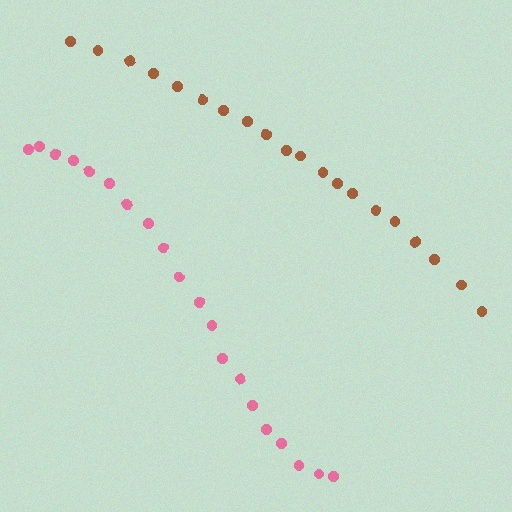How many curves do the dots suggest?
There are 2 distinct paths.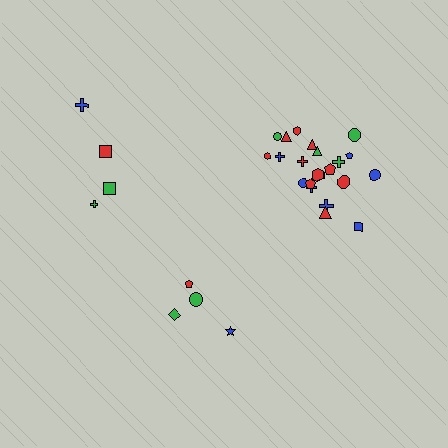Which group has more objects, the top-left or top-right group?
The top-right group.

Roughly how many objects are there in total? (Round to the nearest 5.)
Roughly 30 objects in total.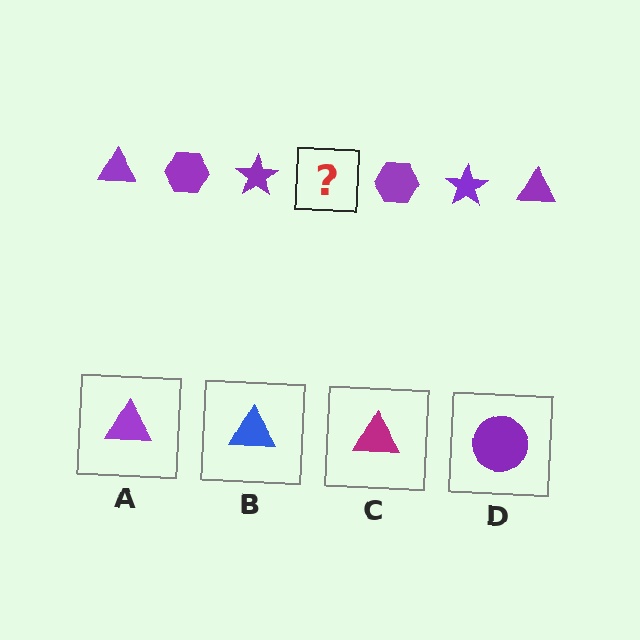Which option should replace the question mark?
Option A.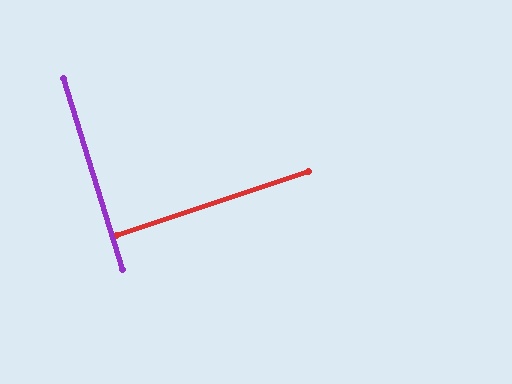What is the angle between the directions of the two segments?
Approximately 89 degrees.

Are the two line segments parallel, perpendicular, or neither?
Perpendicular — they meet at approximately 89°.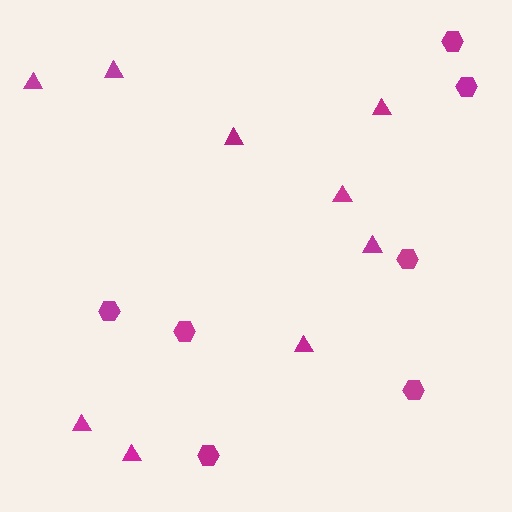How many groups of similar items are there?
There are 2 groups: one group of hexagons (7) and one group of triangles (9).